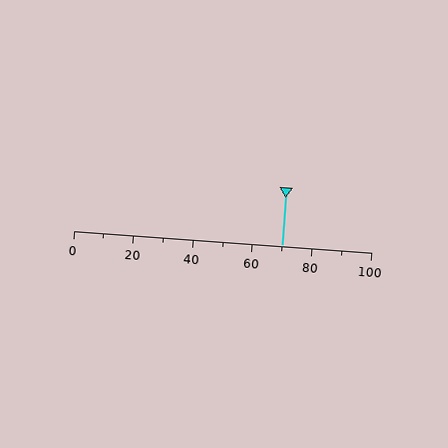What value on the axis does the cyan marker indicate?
The marker indicates approximately 70.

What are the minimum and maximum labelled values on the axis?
The axis runs from 0 to 100.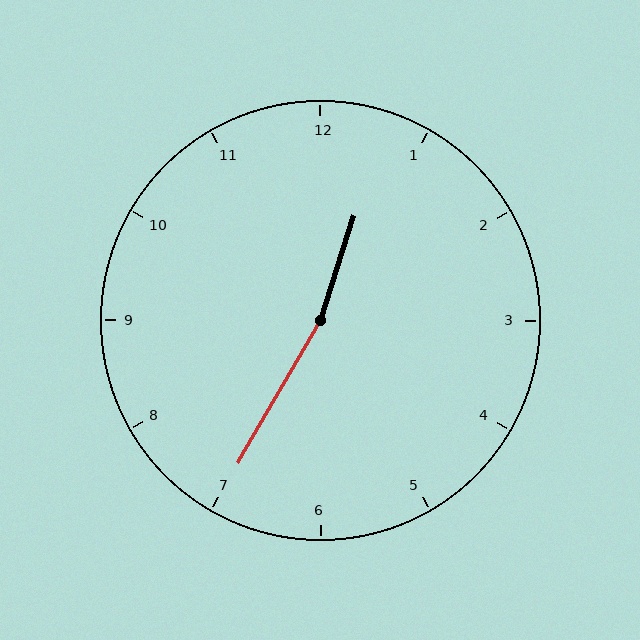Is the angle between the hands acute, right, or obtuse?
It is obtuse.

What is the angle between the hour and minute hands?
Approximately 168 degrees.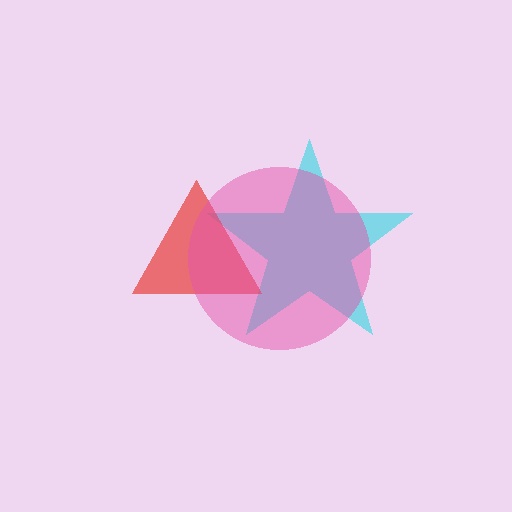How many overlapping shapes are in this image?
There are 3 overlapping shapes in the image.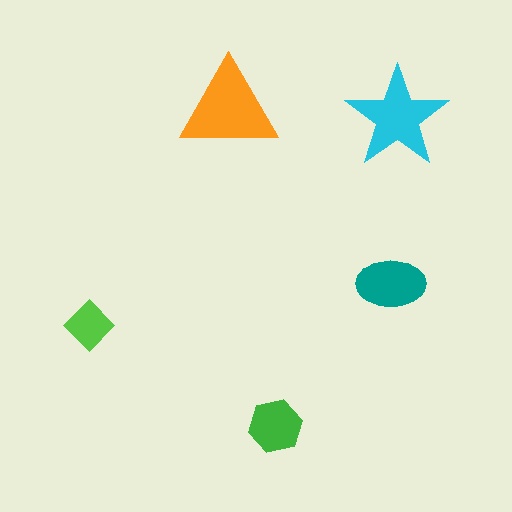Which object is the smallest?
The lime diamond.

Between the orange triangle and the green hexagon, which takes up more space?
The orange triangle.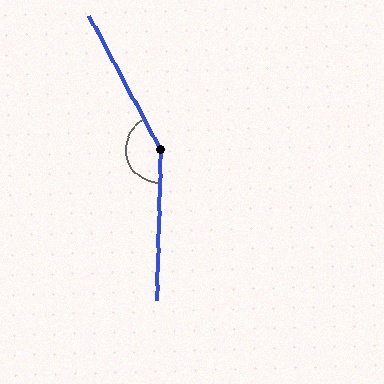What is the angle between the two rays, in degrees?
Approximately 151 degrees.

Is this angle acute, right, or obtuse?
It is obtuse.